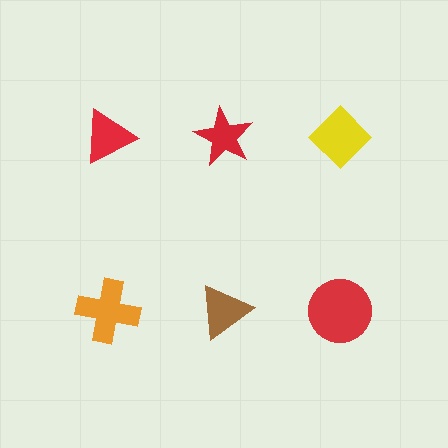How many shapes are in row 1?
3 shapes.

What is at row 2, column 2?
A brown triangle.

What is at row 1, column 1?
A red triangle.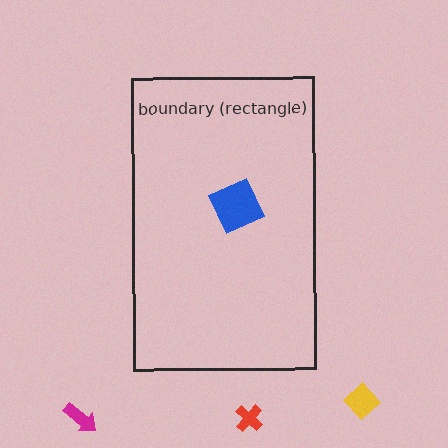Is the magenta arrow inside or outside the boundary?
Outside.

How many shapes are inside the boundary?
1 inside, 3 outside.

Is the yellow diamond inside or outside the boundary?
Outside.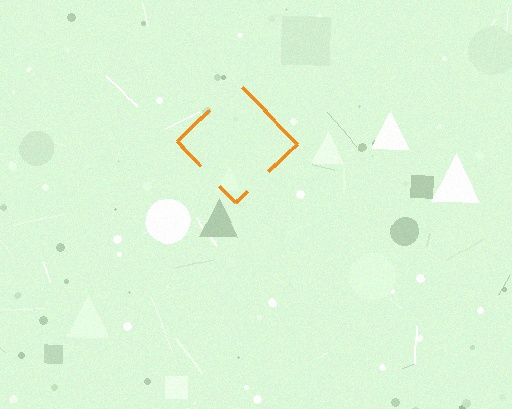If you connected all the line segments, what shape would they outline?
They would outline a diamond.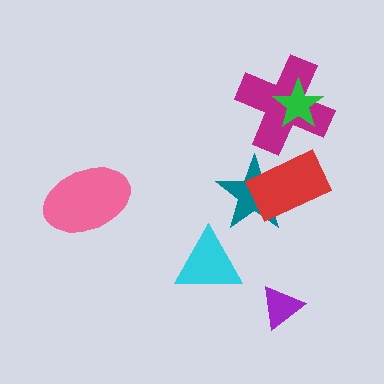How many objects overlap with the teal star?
1 object overlaps with the teal star.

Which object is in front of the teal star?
The red rectangle is in front of the teal star.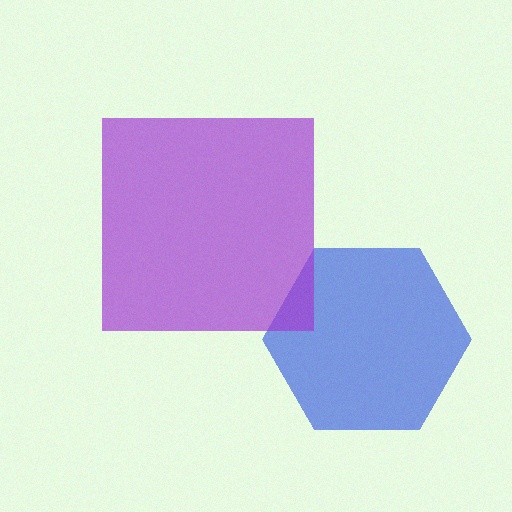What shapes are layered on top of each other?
The layered shapes are: a blue hexagon, a purple square.